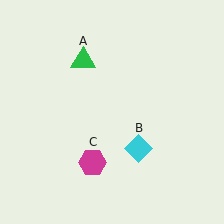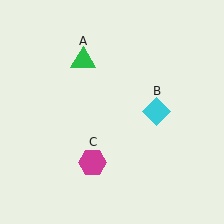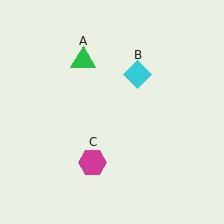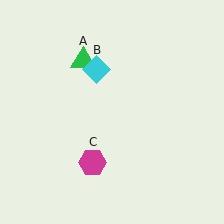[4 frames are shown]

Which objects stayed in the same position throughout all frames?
Green triangle (object A) and magenta hexagon (object C) remained stationary.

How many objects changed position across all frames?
1 object changed position: cyan diamond (object B).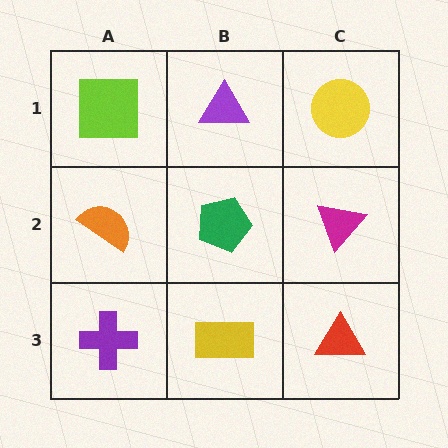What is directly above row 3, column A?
An orange semicircle.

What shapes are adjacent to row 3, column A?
An orange semicircle (row 2, column A), a yellow rectangle (row 3, column B).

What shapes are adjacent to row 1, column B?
A green pentagon (row 2, column B), a lime square (row 1, column A), a yellow circle (row 1, column C).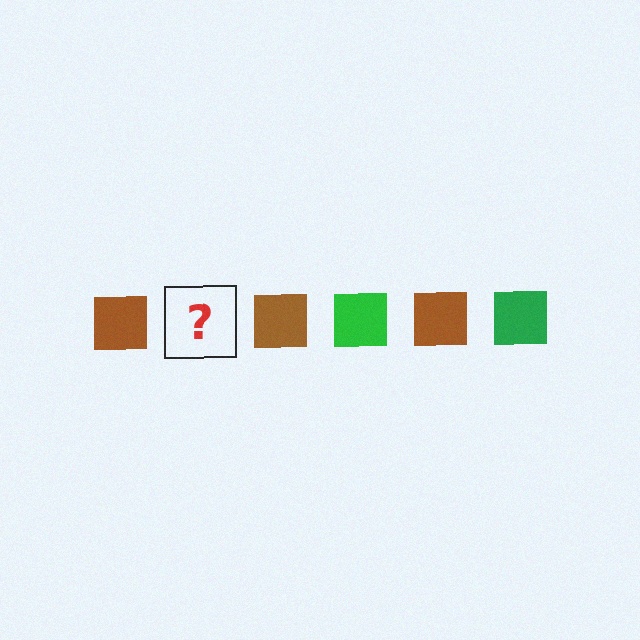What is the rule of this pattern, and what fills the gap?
The rule is that the pattern cycles through brown, green squares. The gap should be filled with a green square.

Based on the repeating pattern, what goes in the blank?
The blank should be a green square.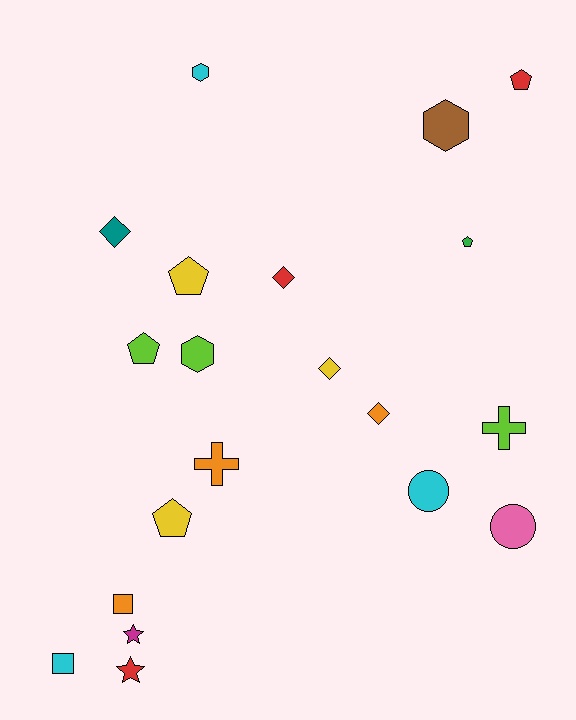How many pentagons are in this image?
There are 5 pentagons.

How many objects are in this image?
There are 20 objects.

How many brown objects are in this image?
There is 1 brown object.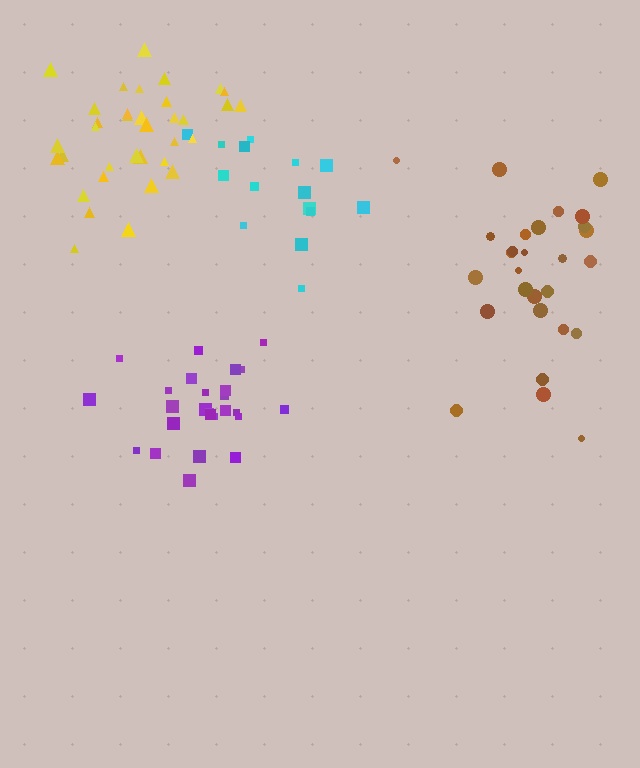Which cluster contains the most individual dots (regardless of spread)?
Yellow (35).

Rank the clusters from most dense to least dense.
yellow, purple, brown, cyan.